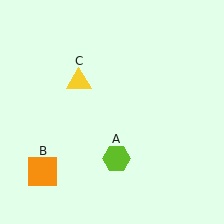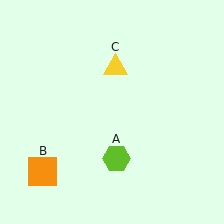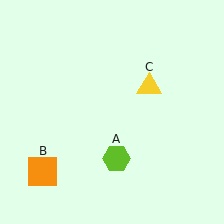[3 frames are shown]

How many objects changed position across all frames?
1 object changed position: yellow triangle (object C).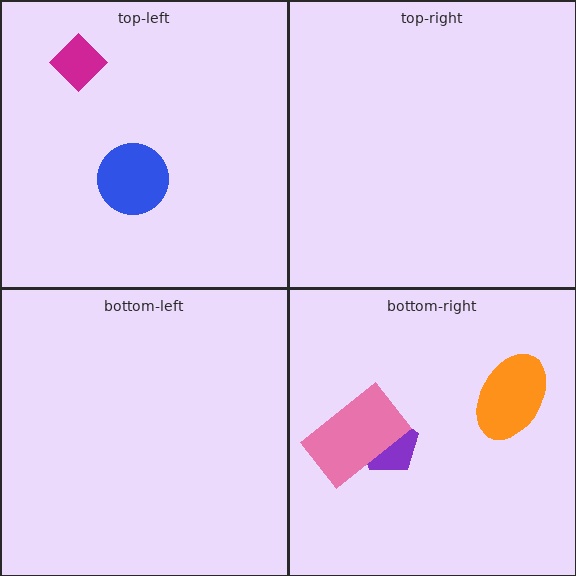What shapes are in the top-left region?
The magenta diamond, the blue circle.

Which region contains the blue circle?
The top-left region.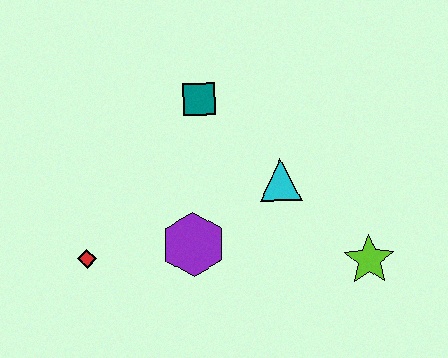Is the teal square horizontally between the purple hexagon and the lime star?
Yes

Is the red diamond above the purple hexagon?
No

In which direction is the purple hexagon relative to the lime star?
The purple hexagon is to the left of the lime star.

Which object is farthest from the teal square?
The lime star is farthest from the teal square.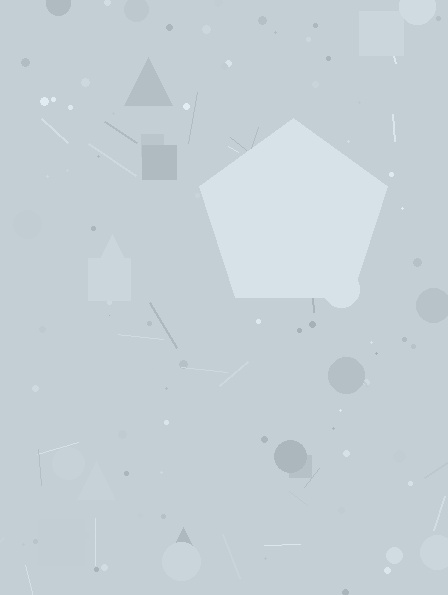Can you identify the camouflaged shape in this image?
The camouflaged shape is a pentagon.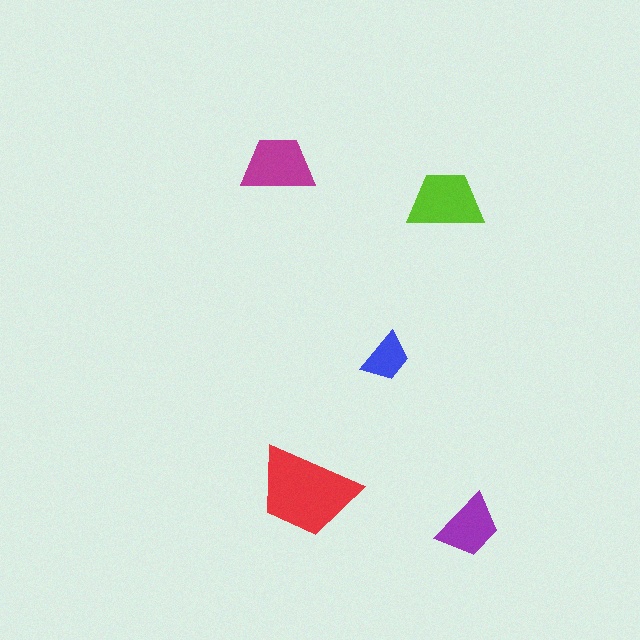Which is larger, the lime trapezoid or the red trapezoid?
The red one.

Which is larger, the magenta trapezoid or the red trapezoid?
The red one.